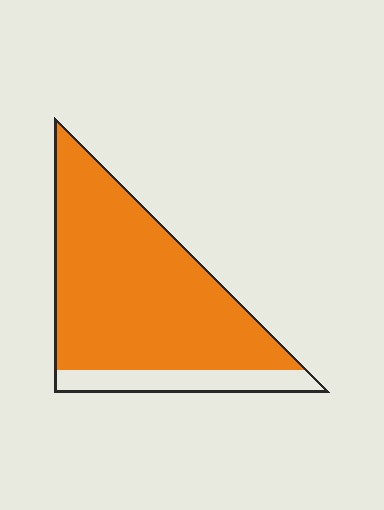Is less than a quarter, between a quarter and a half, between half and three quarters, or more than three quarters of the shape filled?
More than three quarters.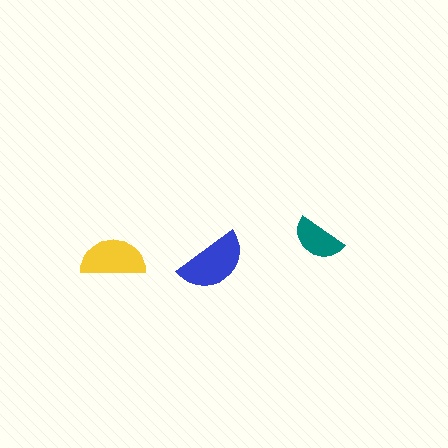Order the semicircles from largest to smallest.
the blue one, the yellow one, the teal one.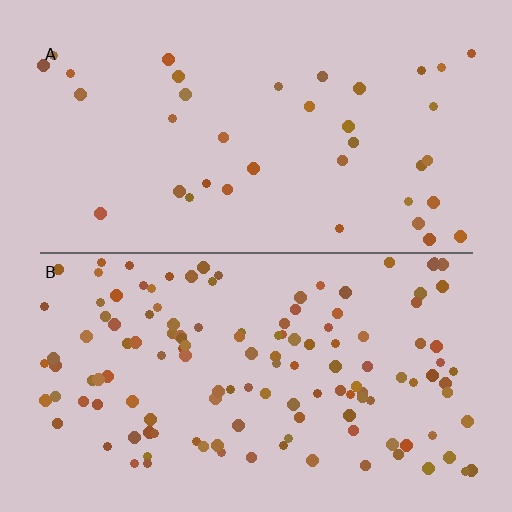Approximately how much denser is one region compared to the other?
Approximately 3.5× — region B over region A.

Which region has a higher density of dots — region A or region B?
B (the bottom).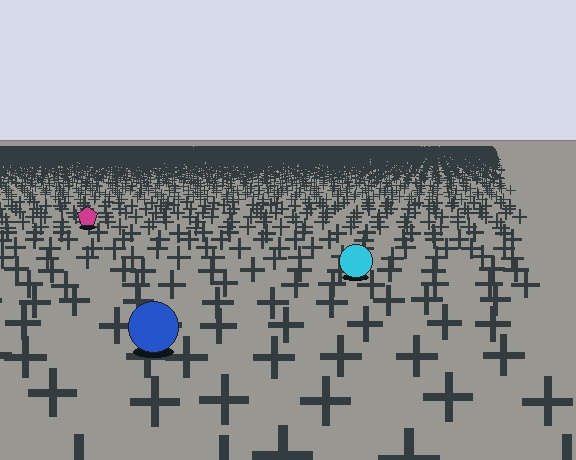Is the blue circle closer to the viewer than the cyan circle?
Yes. The blue circle is closer — you can tell from the texture gradient: the ground texture is coarser near it.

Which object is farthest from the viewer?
The magenta pentagon is farthest from the viewer. It appears smaller and the ground texture around it is denser.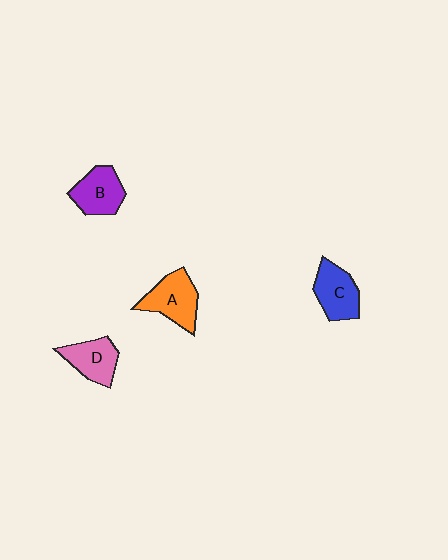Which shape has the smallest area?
Shape D (pink).